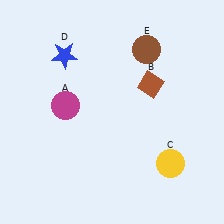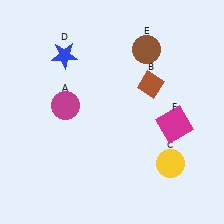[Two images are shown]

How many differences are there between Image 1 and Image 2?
There is 1 difference between the two images.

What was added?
A magenta square (F) was added in Image 2.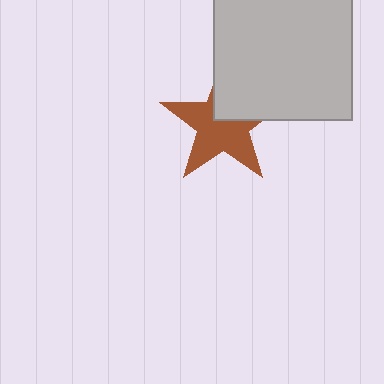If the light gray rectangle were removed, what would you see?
You would see the complete brown star.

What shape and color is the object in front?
The object in front is a light gray rectangle.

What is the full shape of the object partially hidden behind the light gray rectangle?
The partially hidden object is a brown star.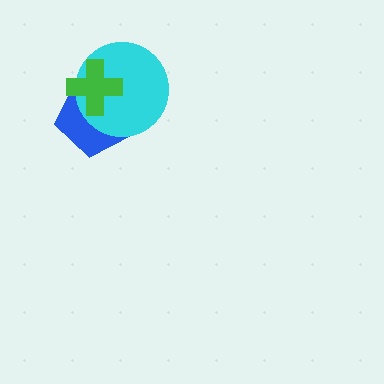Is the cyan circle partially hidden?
Yes, it is partially covered by another shape.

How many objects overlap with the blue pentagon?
2 objects overlap with the blue pentagon.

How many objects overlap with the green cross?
2 objects overlap with the green cross.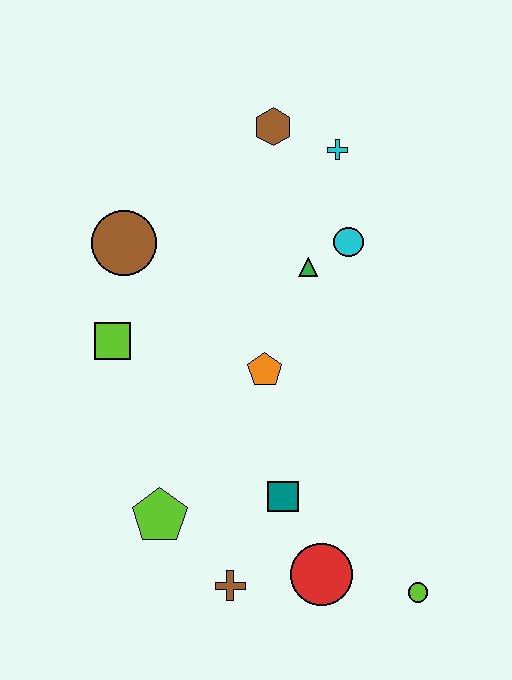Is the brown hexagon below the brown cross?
No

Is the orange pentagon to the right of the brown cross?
Yes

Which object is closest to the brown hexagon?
The cyan cross is closest to the brown hexagon.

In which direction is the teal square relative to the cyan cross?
The teal square is below the cyan cross.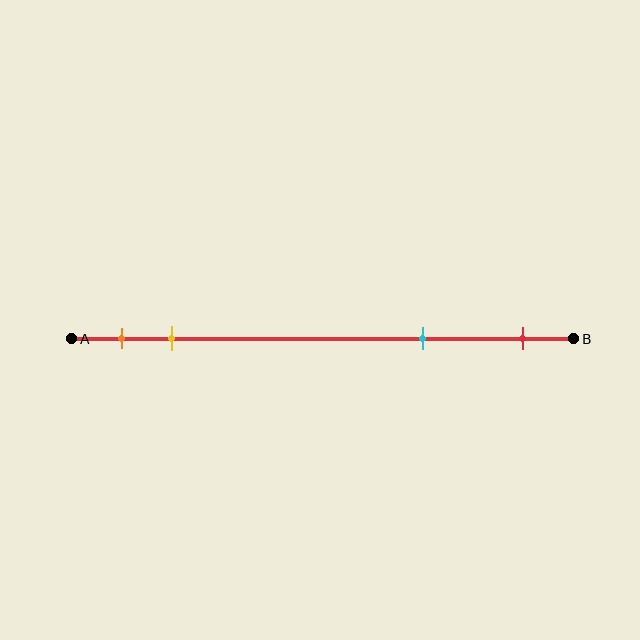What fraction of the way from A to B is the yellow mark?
The yellow mark is approximately 20% (0.2) of the way from A to B.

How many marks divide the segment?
There are 4 marks dividing the segment.